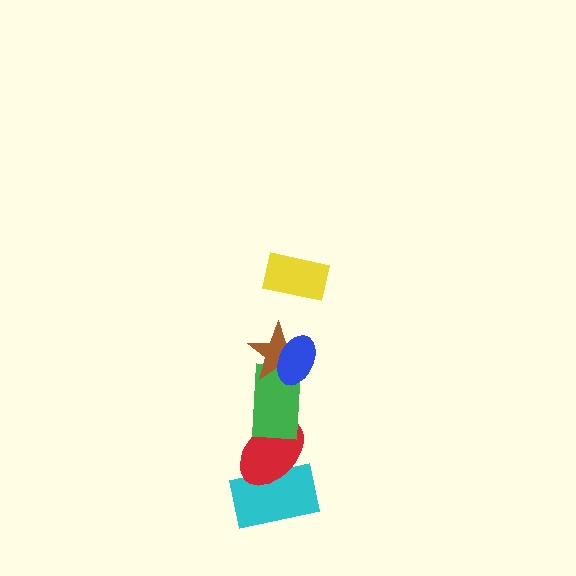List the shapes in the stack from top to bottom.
From top to bottom: the yellow rectangle, the blue ellipse, the brown star, the green rectangle, the red ellipse, the cyan rectangle.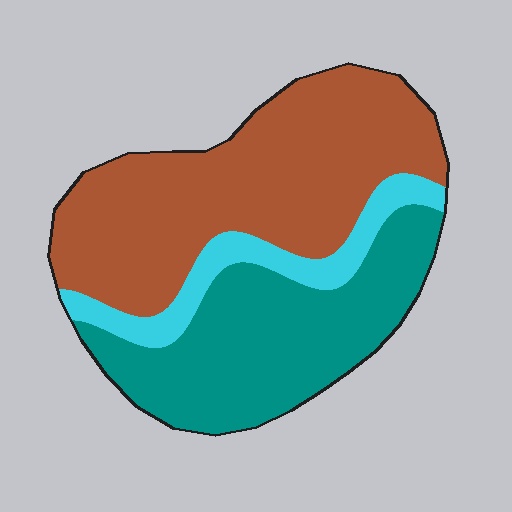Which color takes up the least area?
Cyan, at roughly 15%.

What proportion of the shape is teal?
Teal covers roughly 35% of the shape.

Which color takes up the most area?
Brown, at roughly 50%.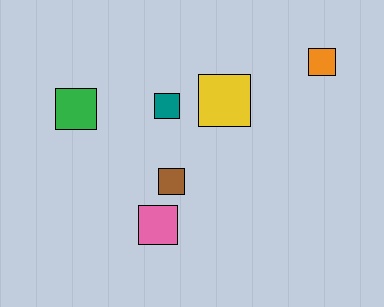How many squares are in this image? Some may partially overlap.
There are 6 squares.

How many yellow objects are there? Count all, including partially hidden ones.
There is 1 yellow object.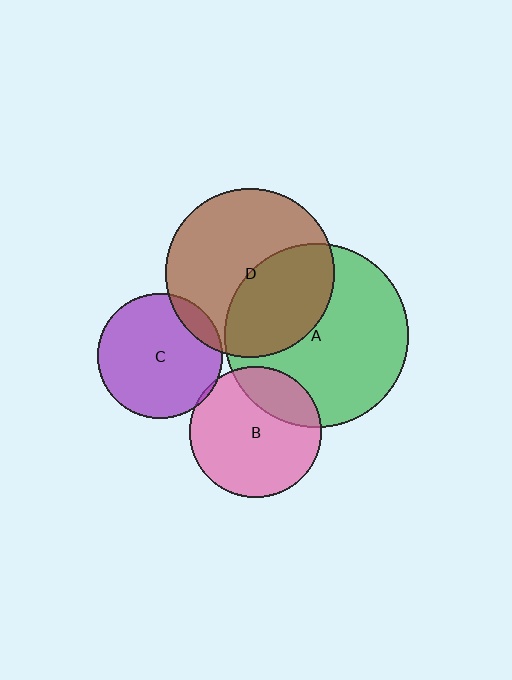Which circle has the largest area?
Circle A (green).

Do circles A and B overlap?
Yes.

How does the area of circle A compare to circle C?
Approximately 2.1 times.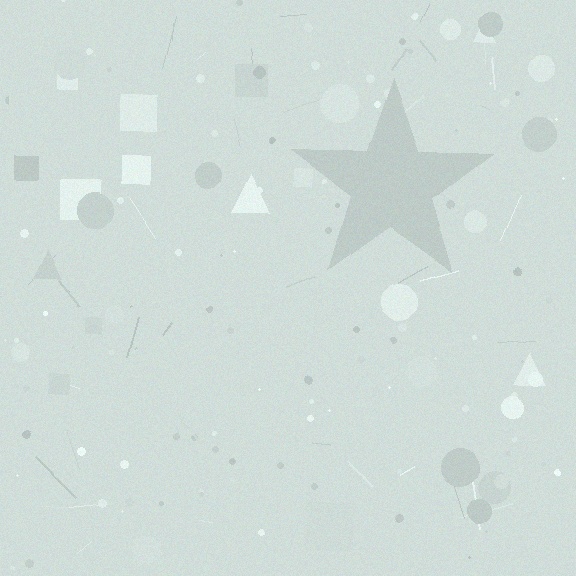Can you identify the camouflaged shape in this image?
The camouflaged shape is a star.